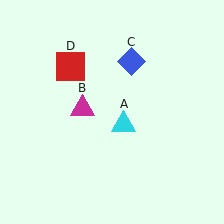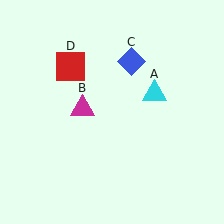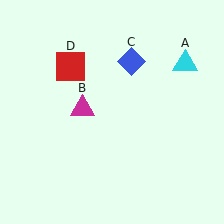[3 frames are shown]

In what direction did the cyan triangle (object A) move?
The cyan triangle (object A) moved up and to the right.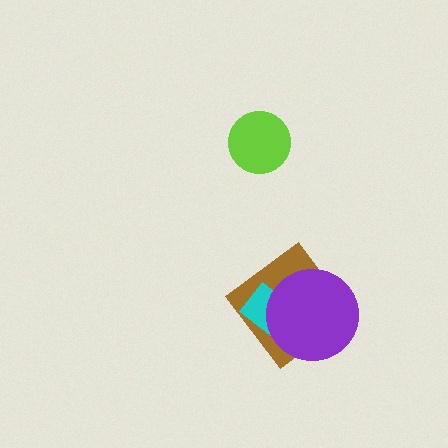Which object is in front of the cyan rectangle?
The purple circle is in front of the cyan rectangle.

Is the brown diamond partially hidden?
Yes, it is partially covered by another shape.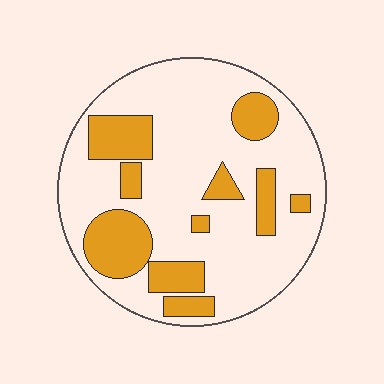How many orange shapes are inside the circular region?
10.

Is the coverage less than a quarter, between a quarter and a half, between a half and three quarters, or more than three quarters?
Between a quarter and a half.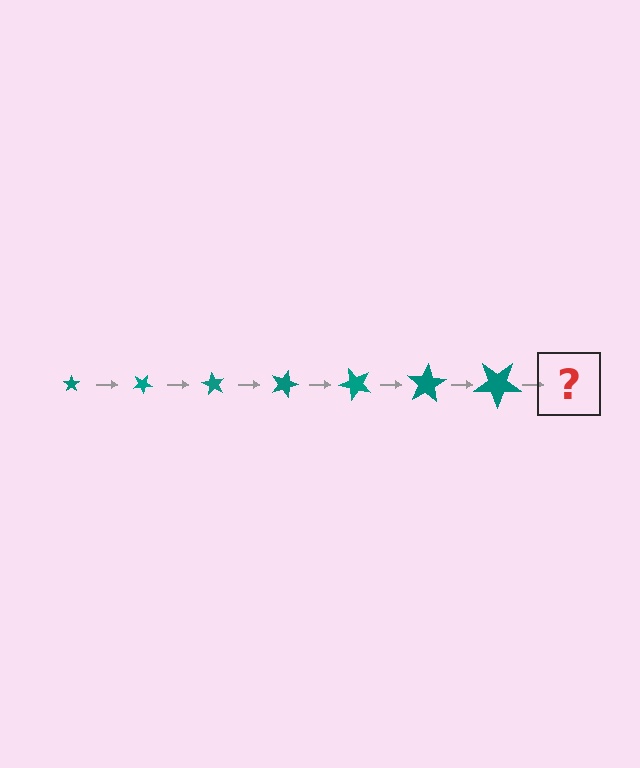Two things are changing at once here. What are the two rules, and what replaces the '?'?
The two rules are that the star grows larger each step and it rotates 30 degrees each step. The '?' should be a star, larger than the previous one and rotated 210 degrees from the start.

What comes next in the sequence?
The next element should be a star, larger than the previous one and rotated 210 degrees from the start.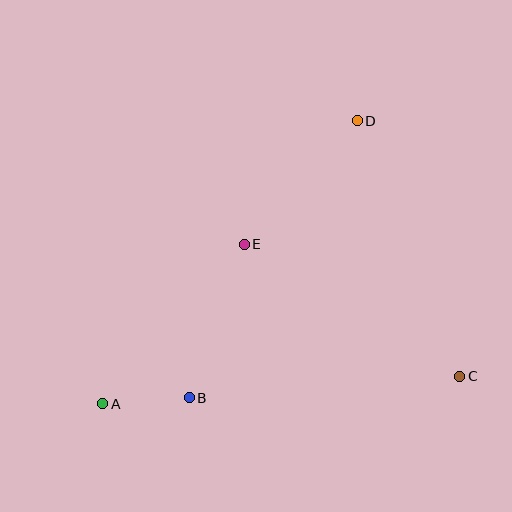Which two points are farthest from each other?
Points A and D are farthest from each other.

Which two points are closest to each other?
Points A and B are closest to each other.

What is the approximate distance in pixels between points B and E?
The distance between B and E is approximately 163 pixels.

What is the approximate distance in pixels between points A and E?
The distance between A and E is approximately 213 pixels.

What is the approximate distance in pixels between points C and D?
The distance between C and D is approximately 276 pixels.